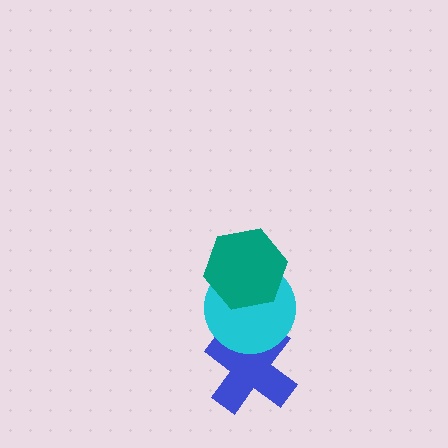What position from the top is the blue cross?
The blue cross is 3rd from the top.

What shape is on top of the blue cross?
The cyan circle is on top of the blue cross.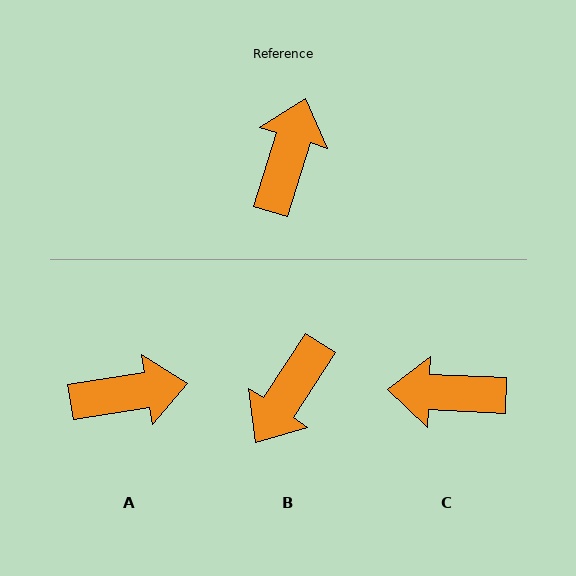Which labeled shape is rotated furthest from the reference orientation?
B, about 164 degrees away.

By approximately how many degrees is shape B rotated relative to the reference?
Approximately 164 degrees counter-clockwise.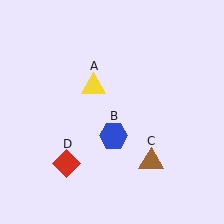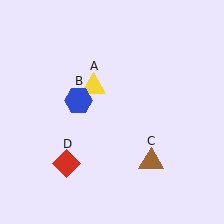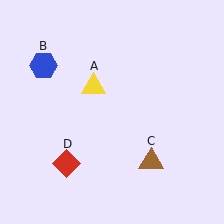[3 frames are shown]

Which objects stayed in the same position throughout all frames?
Yellow triangle (object A) and brown triangle (object C) and red diamond (object D) remained stationary.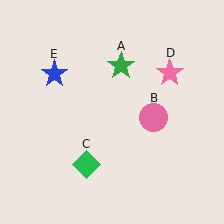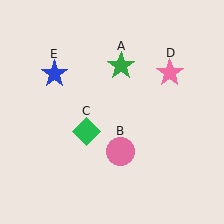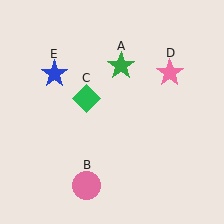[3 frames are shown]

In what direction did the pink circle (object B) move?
The pink circle (object B) moved down and to the left.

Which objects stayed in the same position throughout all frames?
Green star (object A) and pink star (object D) and blue star (object E) remained stationary.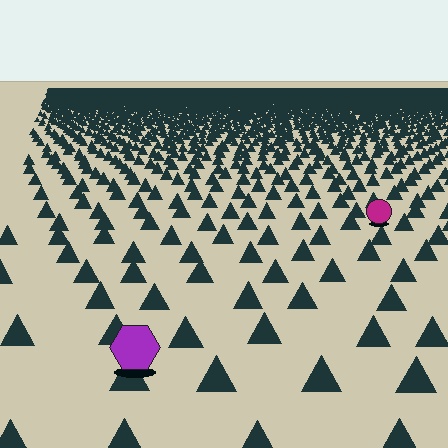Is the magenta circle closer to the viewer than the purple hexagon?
No. The purple hexagon is closer — you can tell from the texture gradient: the ground texture is coarser near it.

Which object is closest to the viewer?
The purple hexagon is closest. The texture marks near it are larger and more spread out.